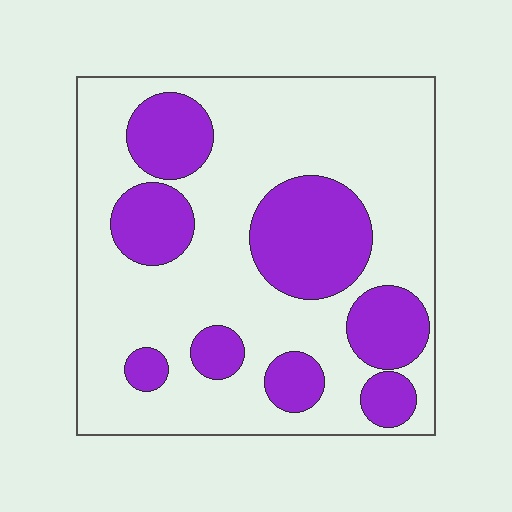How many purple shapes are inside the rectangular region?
8.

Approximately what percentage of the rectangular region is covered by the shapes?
Approximately 30%.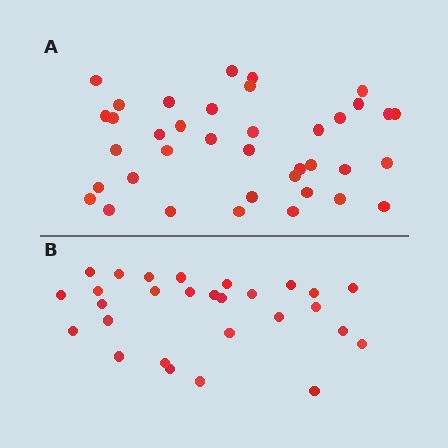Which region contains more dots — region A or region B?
Region A (the top region) has more dots.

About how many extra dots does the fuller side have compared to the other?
Region A has roughly 10 or so more dots than region B.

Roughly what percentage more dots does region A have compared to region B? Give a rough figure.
About 35% more.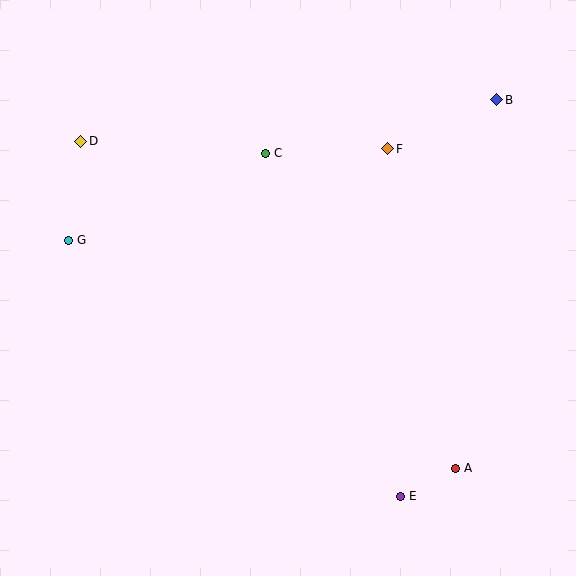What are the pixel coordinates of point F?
Point F is at (388, 149).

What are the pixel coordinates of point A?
Point A is at (456, 468).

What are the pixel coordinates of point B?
Point B is at (497, 100).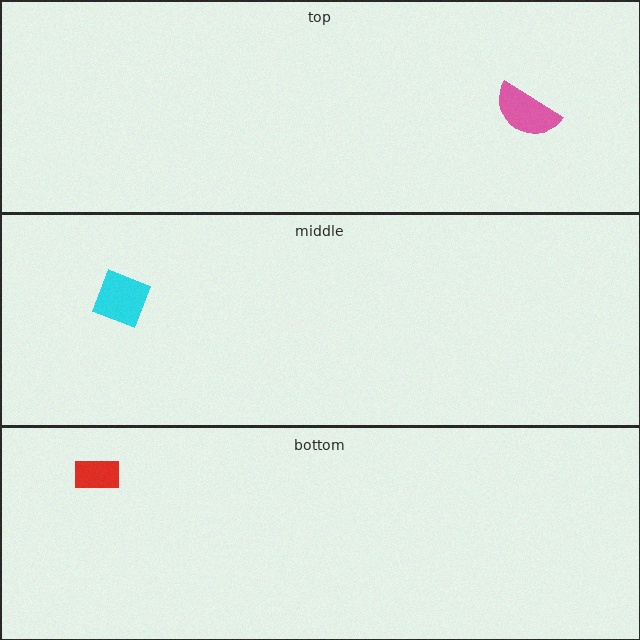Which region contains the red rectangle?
The bottom region.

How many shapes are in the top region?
1.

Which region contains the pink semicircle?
The top region.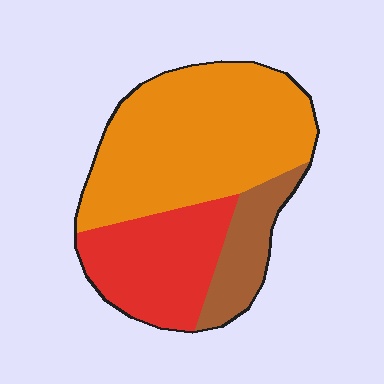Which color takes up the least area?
Brown, at roughly 15%.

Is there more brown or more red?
Red.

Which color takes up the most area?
Orange, at roughly 55%.